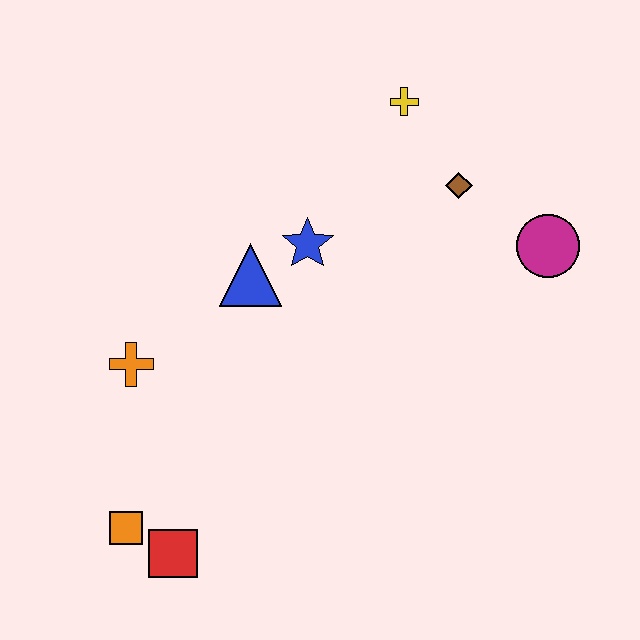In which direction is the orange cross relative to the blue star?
The orange cross is to the left of the blue star.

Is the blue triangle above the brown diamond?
No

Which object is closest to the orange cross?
The blue triangle is closest to the orange cross.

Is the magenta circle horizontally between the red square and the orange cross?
No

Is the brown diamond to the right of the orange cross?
Yes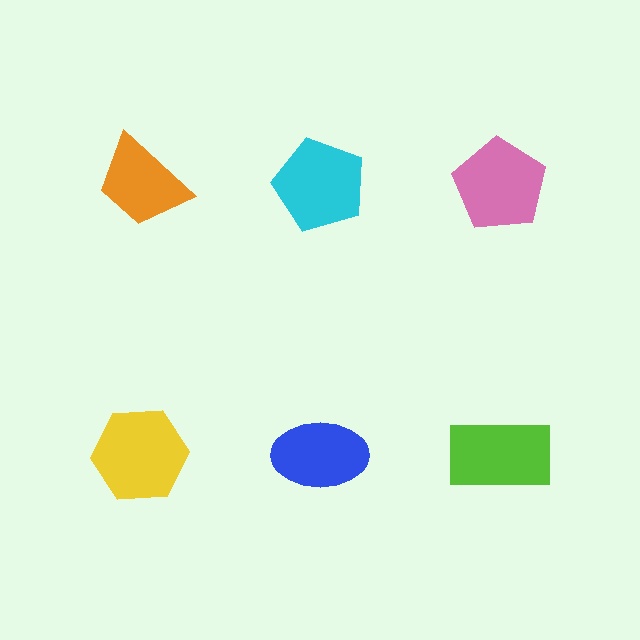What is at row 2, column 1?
A yellow hexagon.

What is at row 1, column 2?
A cyan pentagon.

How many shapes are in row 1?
3 shapes.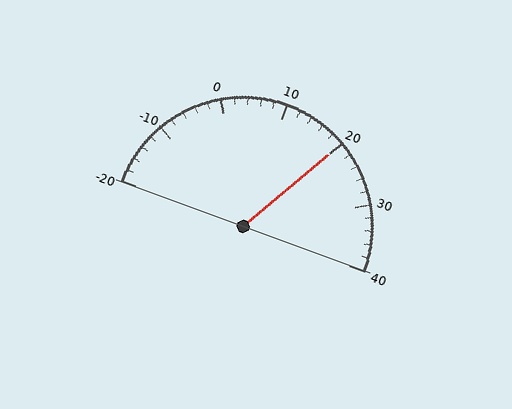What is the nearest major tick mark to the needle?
The nearest major tick mark is 20.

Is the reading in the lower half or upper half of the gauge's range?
The reading is in the upper half of the range (-20 to 40).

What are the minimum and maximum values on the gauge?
The gauge ranges from -20 to 40.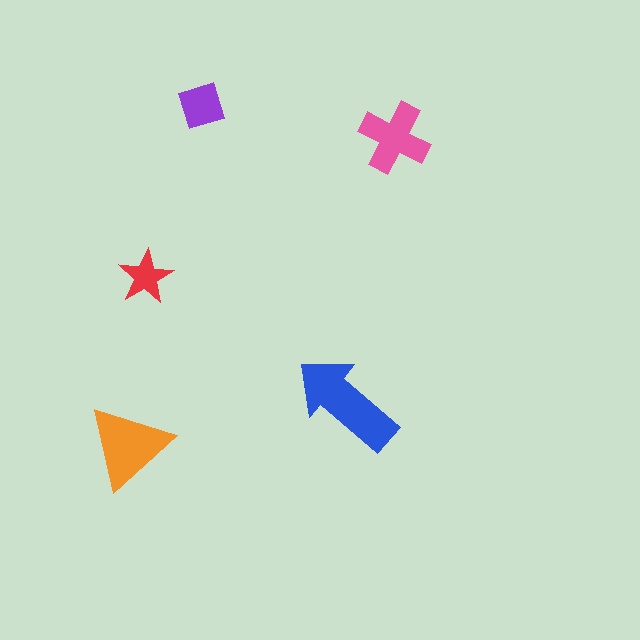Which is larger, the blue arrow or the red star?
The blue arrow.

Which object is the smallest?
The red star.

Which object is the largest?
The blue arrow.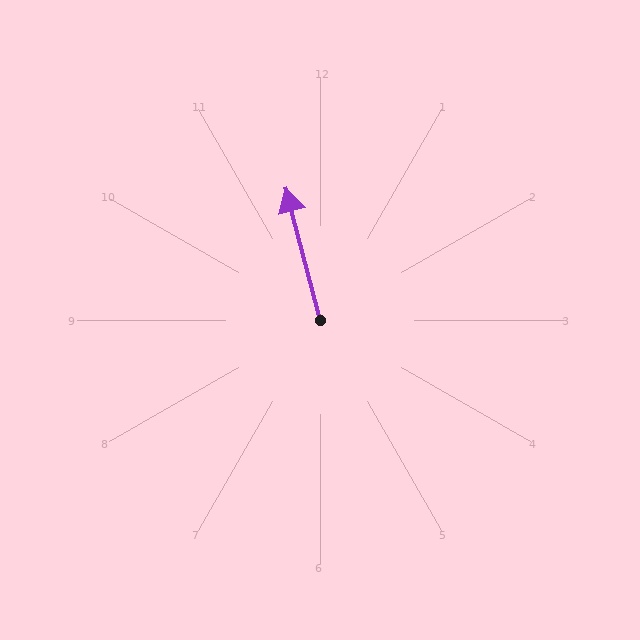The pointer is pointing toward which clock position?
Roughly 12 o'clock.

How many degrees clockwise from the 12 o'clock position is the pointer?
Approximately 346 degrees.